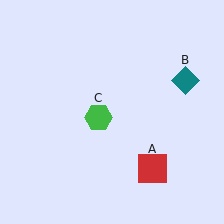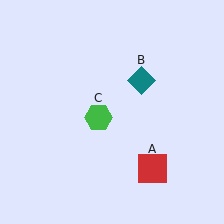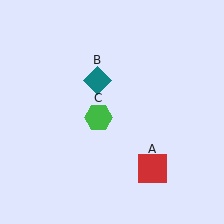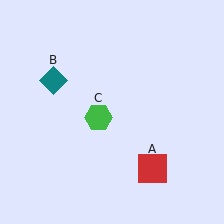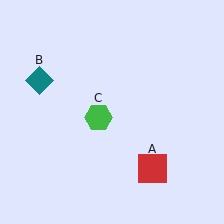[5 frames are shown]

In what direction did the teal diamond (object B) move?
The teal diamond (object B) moved left.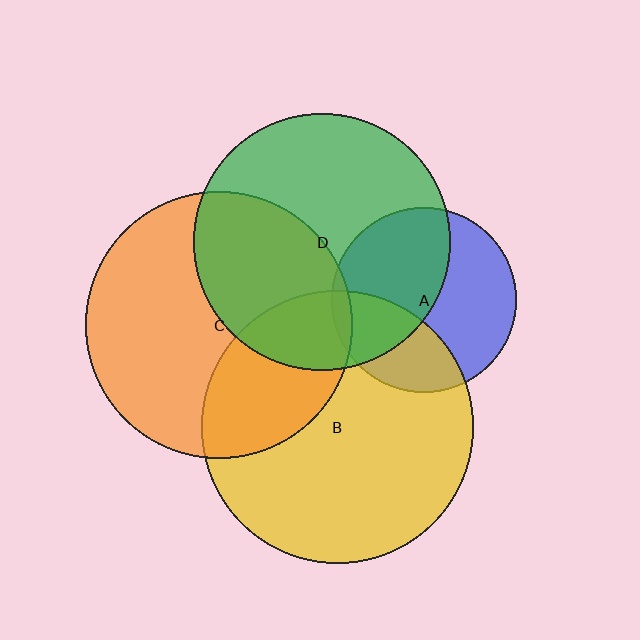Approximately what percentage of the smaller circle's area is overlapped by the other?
Approximately 40%.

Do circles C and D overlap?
Yes.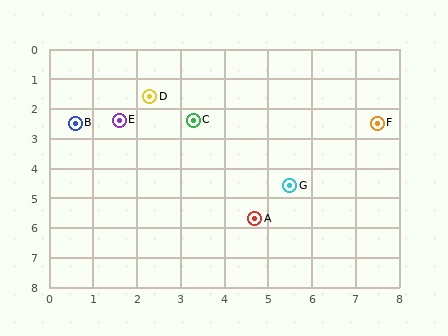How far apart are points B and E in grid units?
Points B and E are about 1.0 grid units apart.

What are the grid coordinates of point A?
Point A is at approximately (4.7, 5.7).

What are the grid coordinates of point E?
Point E is at approximately (1.6, 2.4).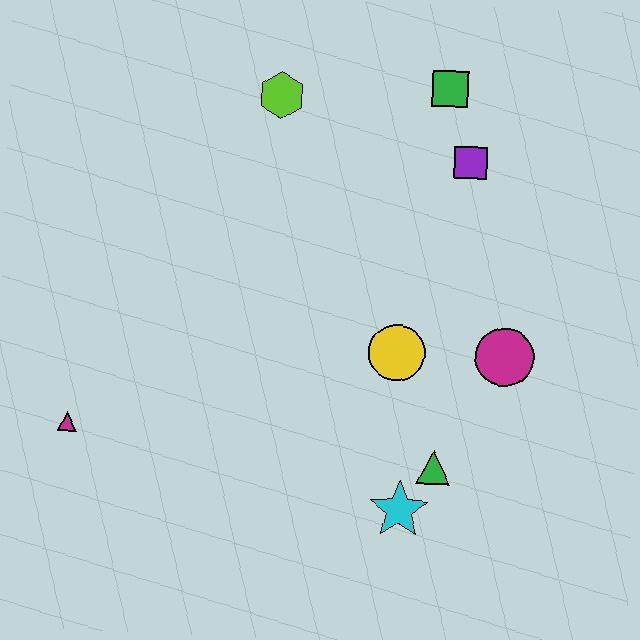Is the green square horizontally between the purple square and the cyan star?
Yes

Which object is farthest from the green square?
The magenta triangle is farthest from the green square.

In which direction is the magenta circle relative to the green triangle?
The magenta circle is above the green triangle.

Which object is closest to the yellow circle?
The magenta circle is closest to the yellow circle.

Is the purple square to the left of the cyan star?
No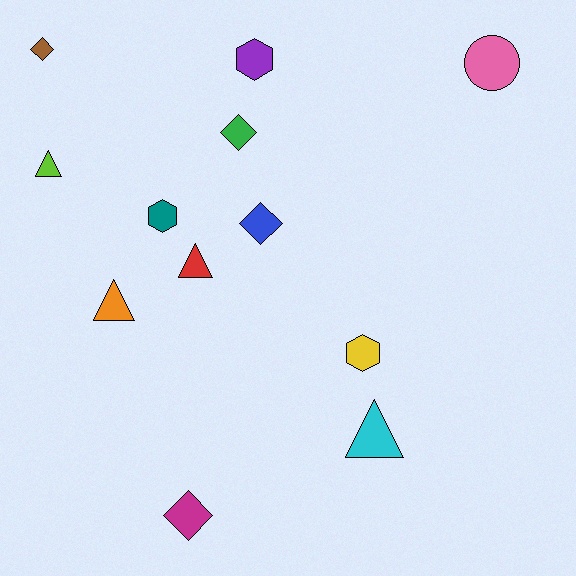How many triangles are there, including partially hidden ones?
There are 4 triangles.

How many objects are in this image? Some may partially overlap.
There are 12 objects.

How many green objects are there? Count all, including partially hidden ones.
There is 1 green object.